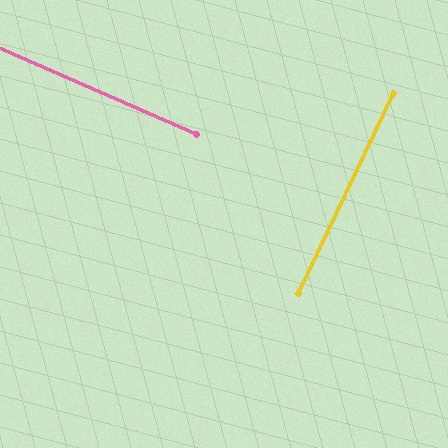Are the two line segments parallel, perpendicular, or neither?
Perpendicular — they meet at approximately 88°.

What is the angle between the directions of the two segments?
Approximately 88 degrees.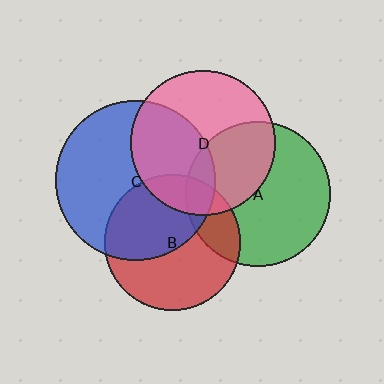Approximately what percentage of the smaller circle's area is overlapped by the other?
Approximately 40%.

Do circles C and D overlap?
Yes.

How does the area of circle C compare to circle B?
Approximately 1.4 times.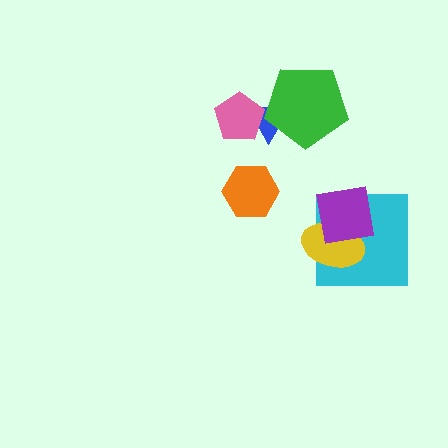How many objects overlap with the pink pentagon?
1 object overlaps with the pink pentagon.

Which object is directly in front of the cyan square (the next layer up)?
The yellow ellipse is directly in front of the cyan square.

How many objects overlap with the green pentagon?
1 object overlaps with the green pentagon.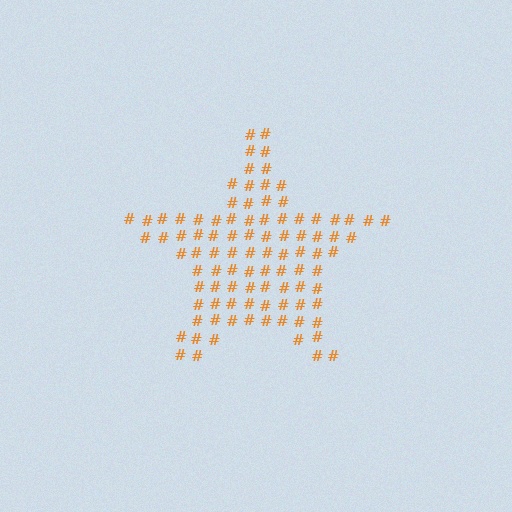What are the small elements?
The small elements are hash symbols.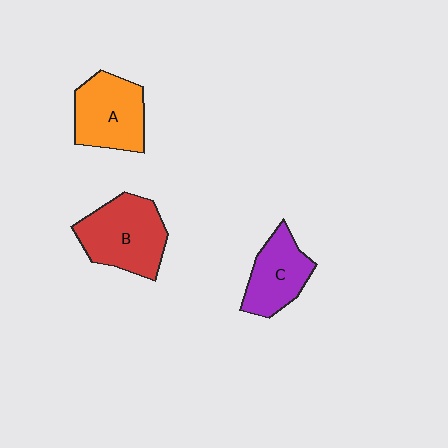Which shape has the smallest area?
Shape C (purple).